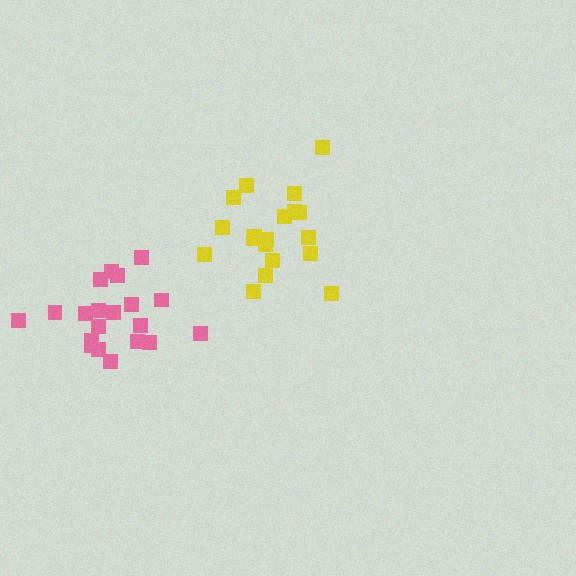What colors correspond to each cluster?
The clusters are colored: pink, yellow.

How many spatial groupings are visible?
There are 2 spatial groupings.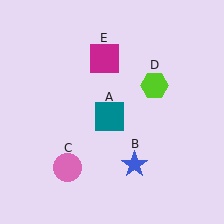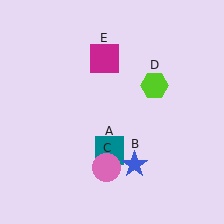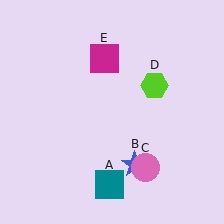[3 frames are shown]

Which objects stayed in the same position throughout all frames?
Blue star (object B) and lime hexagon (object D) and magenta square (object E) remained stationary.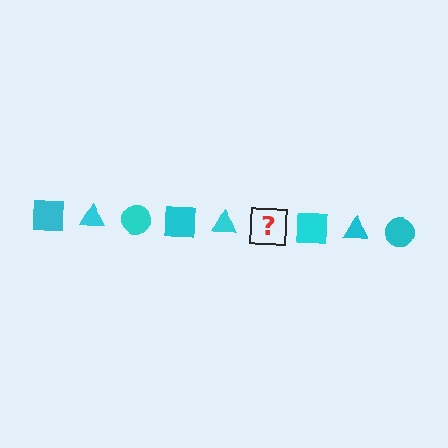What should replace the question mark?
The question mark should be replaced with a cyan circle.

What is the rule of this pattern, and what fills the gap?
The rule is that the pattern cycles through square, triangle, circle shapes in cyan. The gap should be filled with a cyan circle.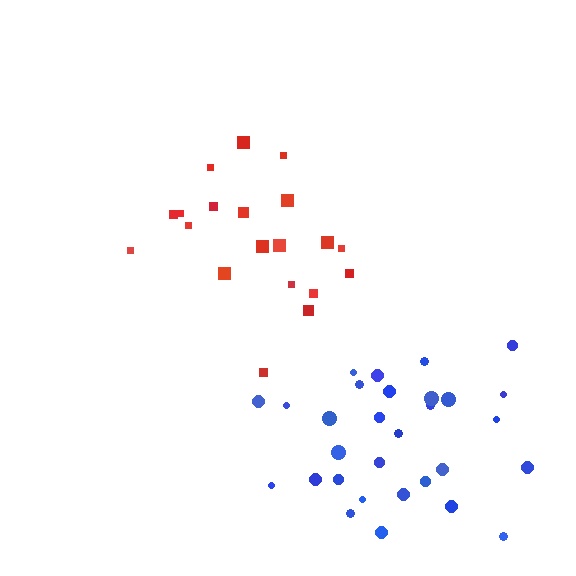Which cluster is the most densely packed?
Blue.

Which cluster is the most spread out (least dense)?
Red.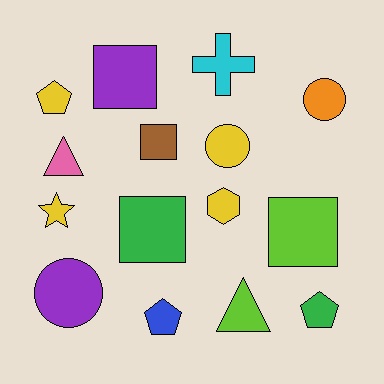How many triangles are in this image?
There are 2 triangles.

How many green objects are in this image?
There are 2 green objects.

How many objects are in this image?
There are 15 objects.